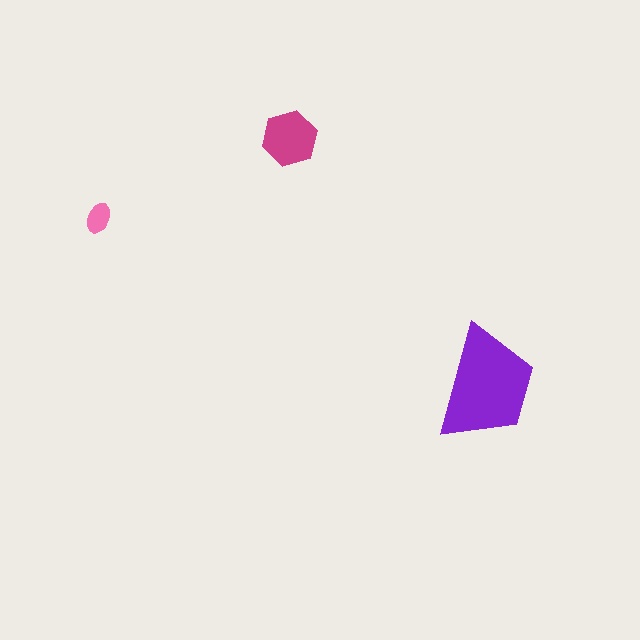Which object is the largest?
The purple trapezoid.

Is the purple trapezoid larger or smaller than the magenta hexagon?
Larger.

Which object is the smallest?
The pink ellipse.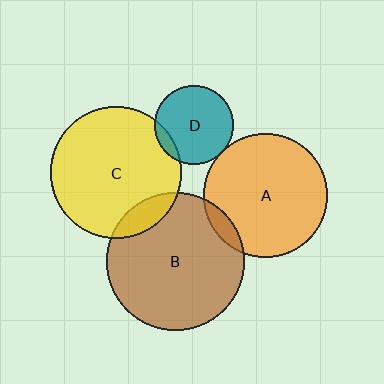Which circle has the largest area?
Circle B (brown).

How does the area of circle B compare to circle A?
Approximately 1.2 times.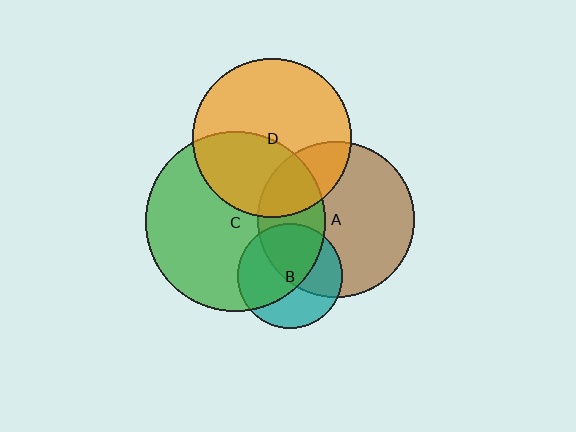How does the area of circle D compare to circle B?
Approximately 2.3 times.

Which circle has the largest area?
Circle C (green).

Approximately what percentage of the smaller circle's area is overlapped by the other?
Approximately 35%.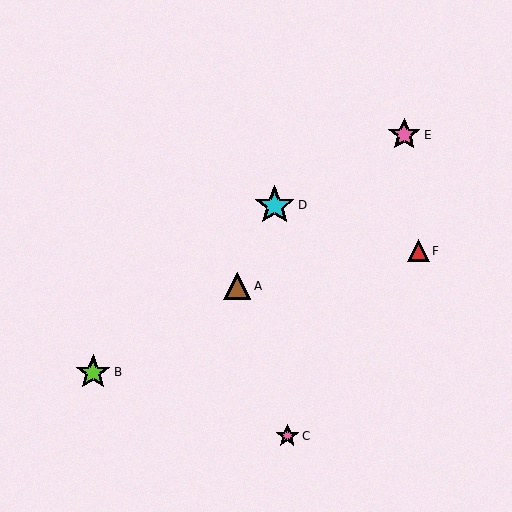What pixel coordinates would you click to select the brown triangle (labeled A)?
Click at (237, 286) to select the brown triangle A.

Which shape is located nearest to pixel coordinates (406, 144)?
The pink star (labeled E) at (404, 135) is nearest to that location.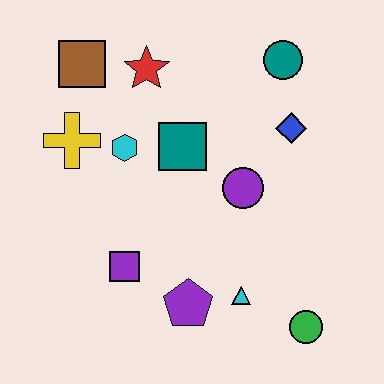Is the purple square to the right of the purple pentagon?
No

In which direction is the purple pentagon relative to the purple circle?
The purple pentagon is below the purple circle.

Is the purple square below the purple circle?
Yes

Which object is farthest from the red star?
The green circle is farthest from the red star.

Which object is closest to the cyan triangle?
The purple pentagon is closest to the cyan triangle.